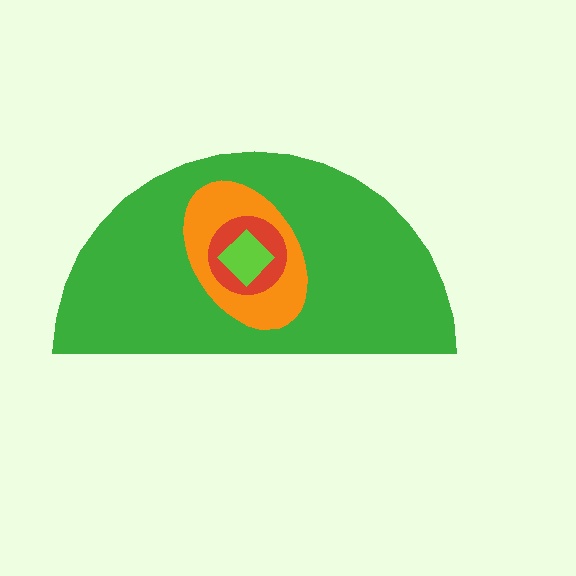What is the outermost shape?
The green semicircle.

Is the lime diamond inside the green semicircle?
Yes.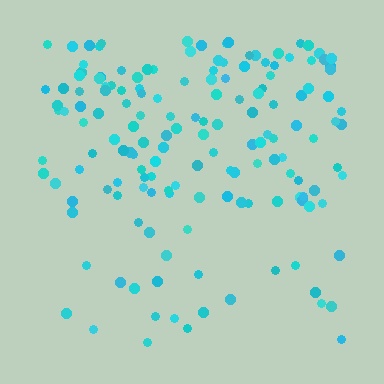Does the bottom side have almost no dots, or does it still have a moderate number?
Still a moderate number, just noticeably fewer than the top.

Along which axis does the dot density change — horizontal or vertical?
Vertical.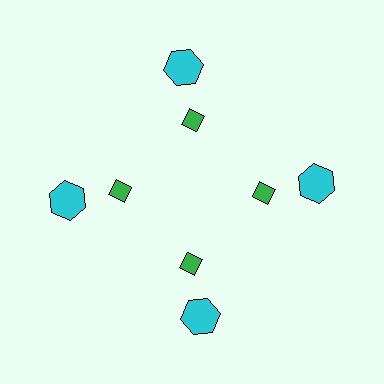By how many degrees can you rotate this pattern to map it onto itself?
The pattern maps onto itself every 90 degrees of rotation.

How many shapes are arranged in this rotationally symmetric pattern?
There are 8 shapes, arranged in 4 groups of 2.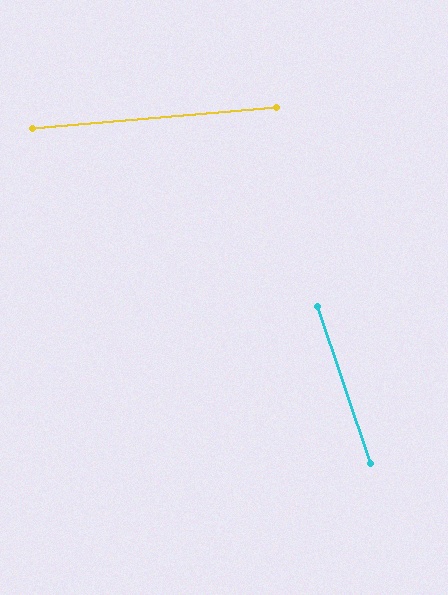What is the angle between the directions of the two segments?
Approximately 76 degrees.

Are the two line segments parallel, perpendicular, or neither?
Neither parallel nor perpendicular — they differ by about 76°.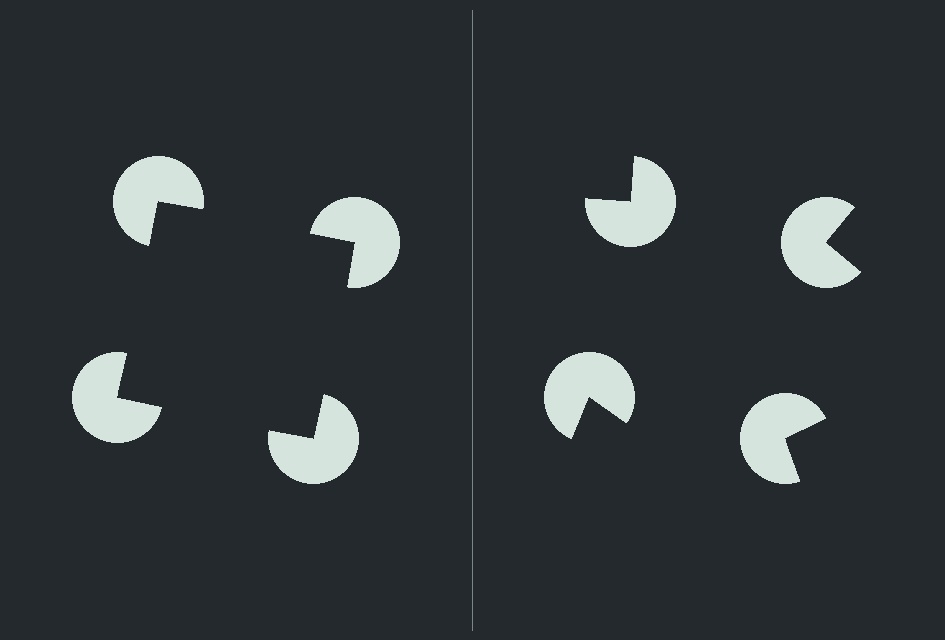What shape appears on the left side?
An illusory square.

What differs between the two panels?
The pac-man discs are positioned identically on both sides; only the wedge orientations differ. On the left they align to a square; on the right they are misaligned.